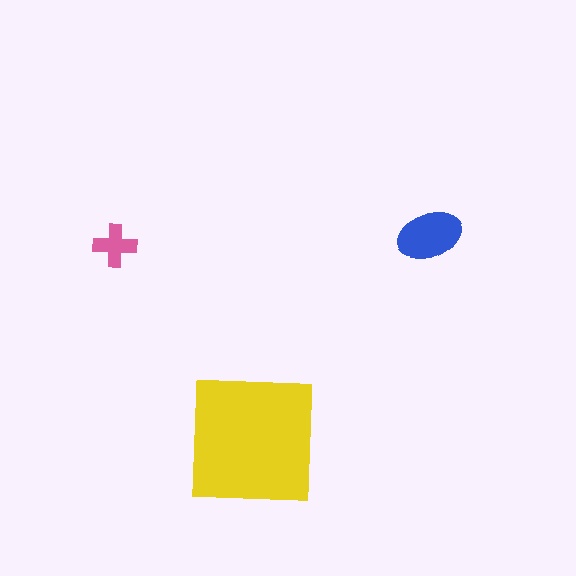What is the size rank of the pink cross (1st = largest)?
3rd.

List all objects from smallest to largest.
The pink cross, the blue ellipse, the yellow square.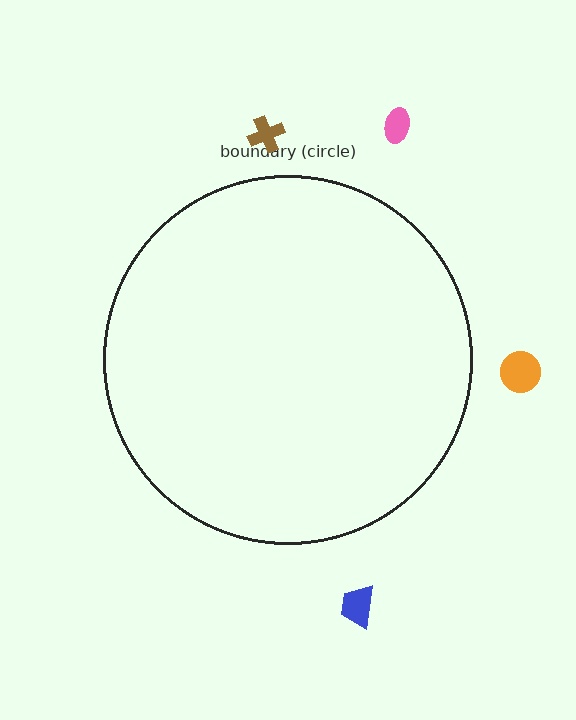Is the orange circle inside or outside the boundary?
Outside.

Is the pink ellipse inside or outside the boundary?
Outside.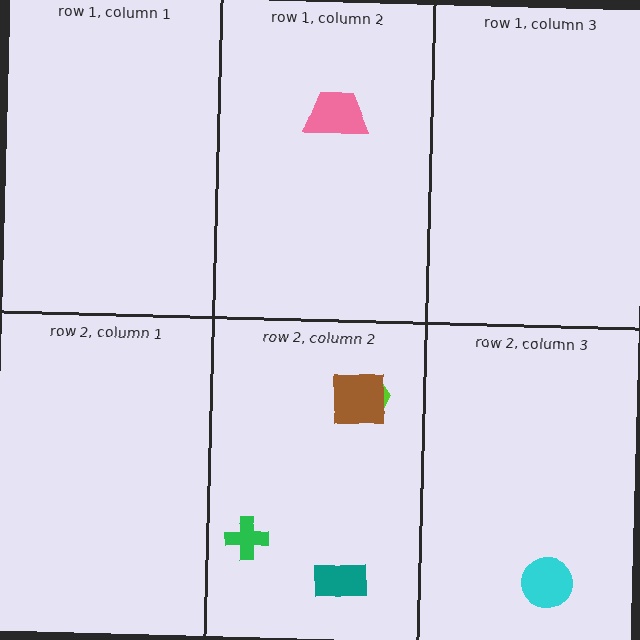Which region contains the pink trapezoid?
The row 1, column 2 region.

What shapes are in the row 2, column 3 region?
The cyan circle.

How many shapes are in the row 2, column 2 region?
4.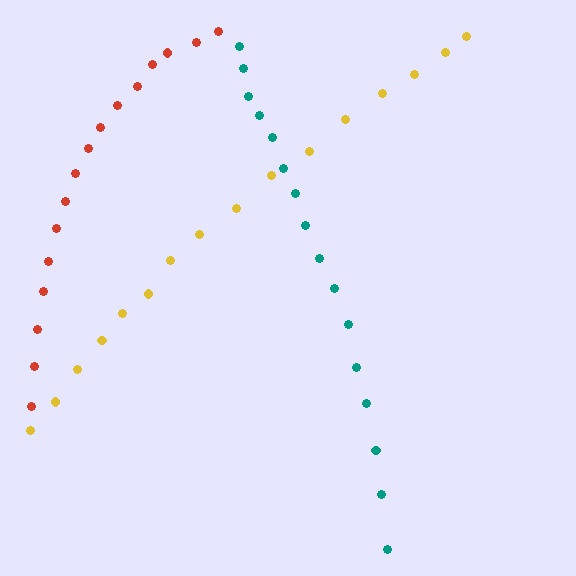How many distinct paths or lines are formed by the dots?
There are 3 distinct paths.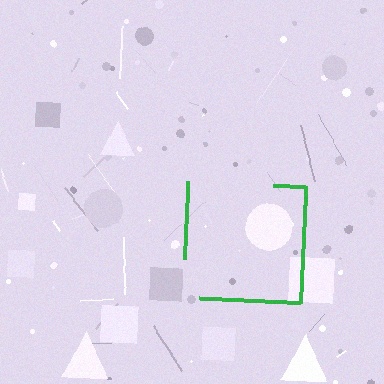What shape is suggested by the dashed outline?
The dashed outline suggests a square.